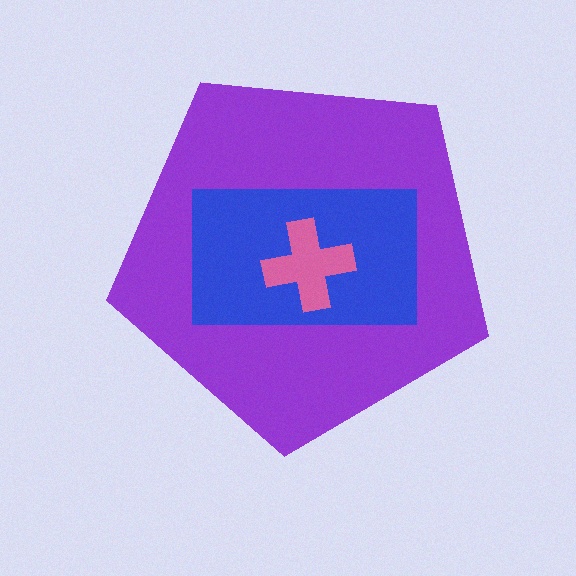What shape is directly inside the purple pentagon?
The blue rectangle.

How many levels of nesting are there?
3.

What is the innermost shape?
The pink cross.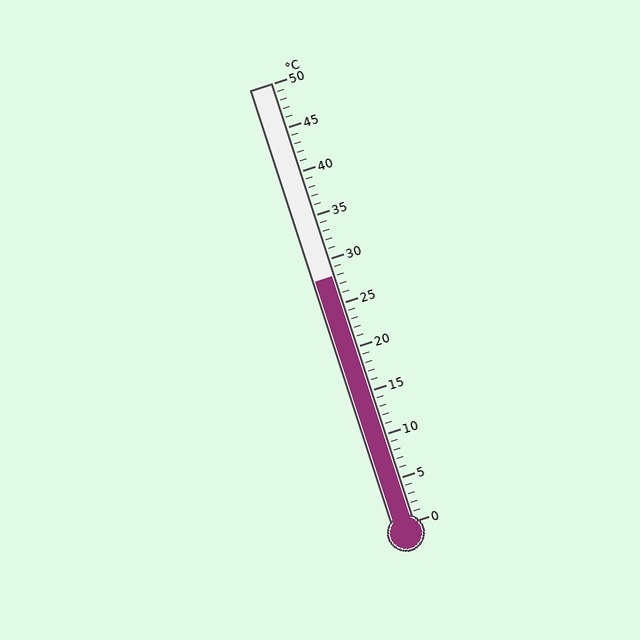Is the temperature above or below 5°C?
The temperature is above 5°C.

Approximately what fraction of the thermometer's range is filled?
The thermometer is filled to approximately 55% of its range.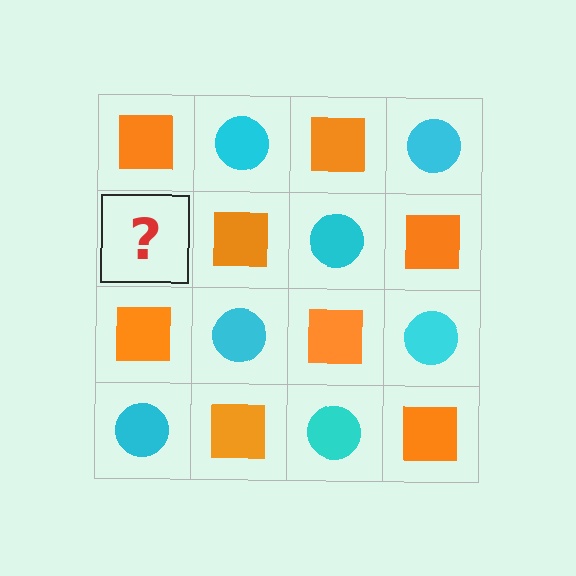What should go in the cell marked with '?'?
The missing cell should contain a cyan circle.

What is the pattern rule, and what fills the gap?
The rule is that it alternates orange square and cyan circle in a checkerboard pattern. The gap should be filled with a cyan circle.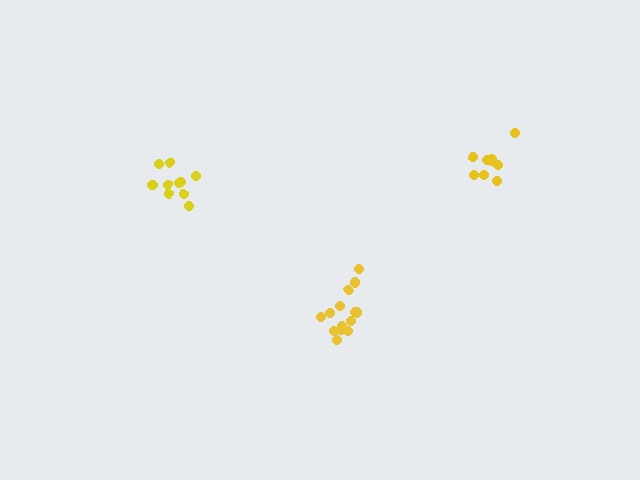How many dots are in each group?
Group 1: 11 dots, Group 2: 14 dots, Group 3: 9 dots (34 total).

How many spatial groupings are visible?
There are 3 spatial groupings.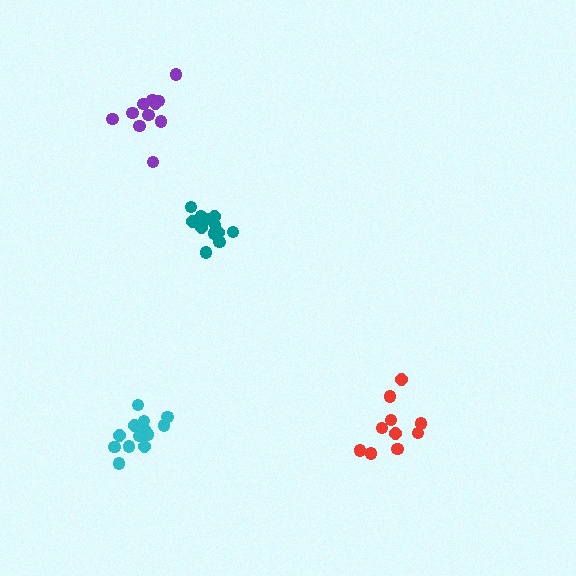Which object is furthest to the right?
The red cluster is rightmost.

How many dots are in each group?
Group 1: 12 dots, Group 2: 11 dots, Group 3: 10 dots, Group 4: 14 dots (47 total).